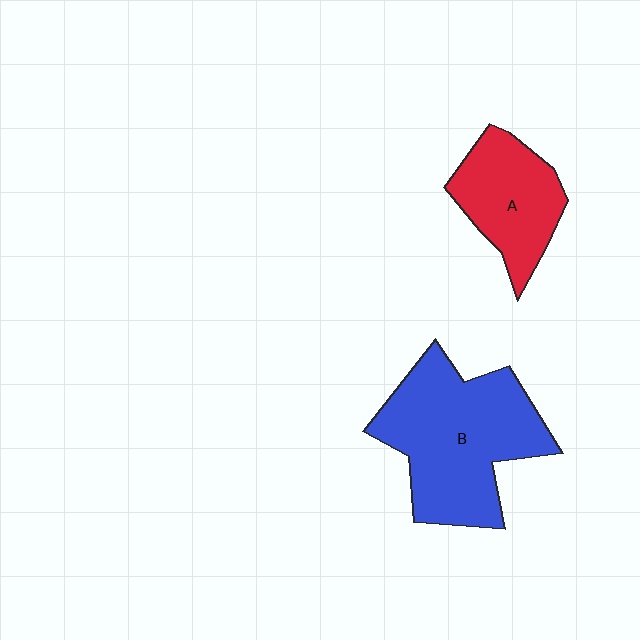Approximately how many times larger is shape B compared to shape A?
Approximately 1.8 times.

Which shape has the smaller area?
Shape A (red).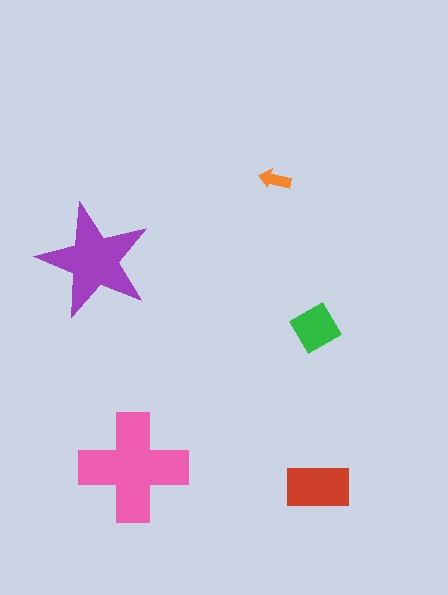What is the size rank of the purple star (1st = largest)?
2nd.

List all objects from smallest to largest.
The orange arrow, the green diamond, the red rectangle, the purple star, the pink cross.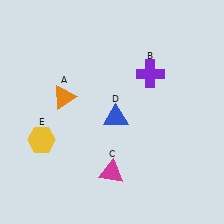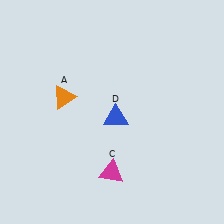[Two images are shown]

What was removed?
The purple cross (B), the yellow hexagon (E) were removed in Image 2.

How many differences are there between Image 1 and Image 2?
There are 2 differences between the two images.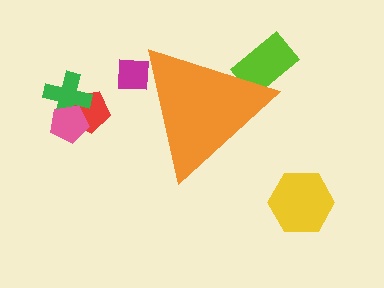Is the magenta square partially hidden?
Yes, the magenta square is partially hidden behind the orange triangle.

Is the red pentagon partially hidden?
No, the red pentagon is fully visible.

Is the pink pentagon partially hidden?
No, the pink pentagon is fully visible.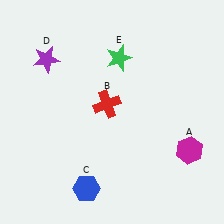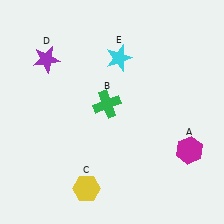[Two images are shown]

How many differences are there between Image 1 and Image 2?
There are 3 differences between the two images.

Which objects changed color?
B changed from red to green. C changed from blue to yellow. E changed from green to cyan.